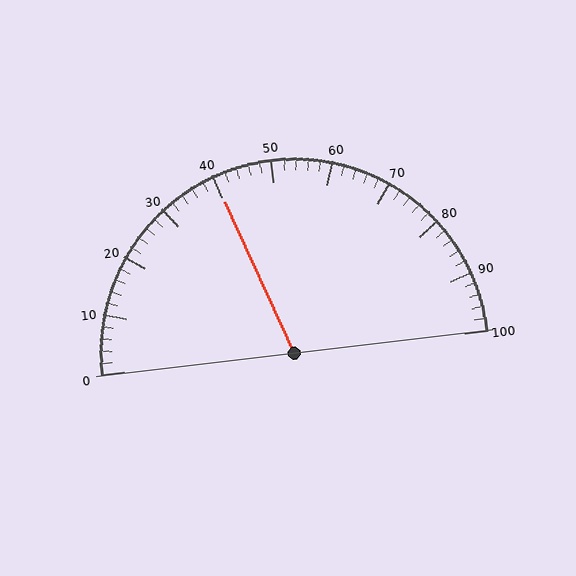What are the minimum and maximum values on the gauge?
The gauge ranges from 0 to 100.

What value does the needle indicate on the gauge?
The needle indicates approximately 40.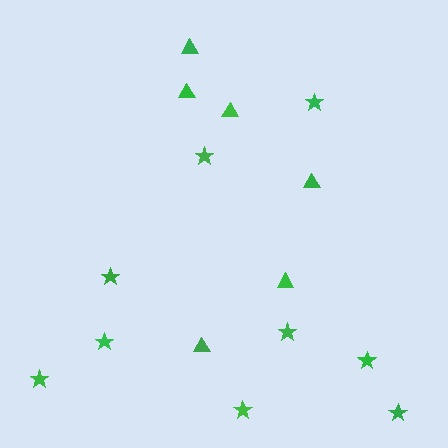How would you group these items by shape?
There are 2 groups: one group of triangles (6) and one group of stars (9).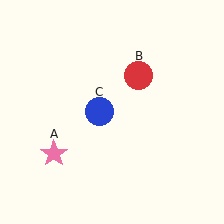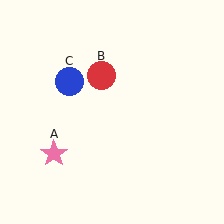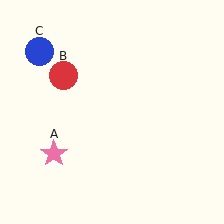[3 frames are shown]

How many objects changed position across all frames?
2 objects changed position: red circle (object B), blue circle (object C).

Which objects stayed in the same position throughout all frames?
Pink star (object A) remained stationary.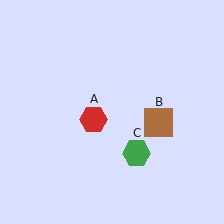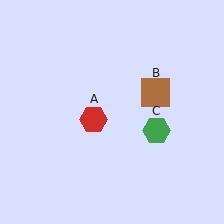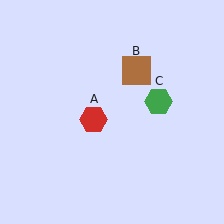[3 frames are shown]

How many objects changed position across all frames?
2 objects changed position: brown square (object B), green hexagon (object C).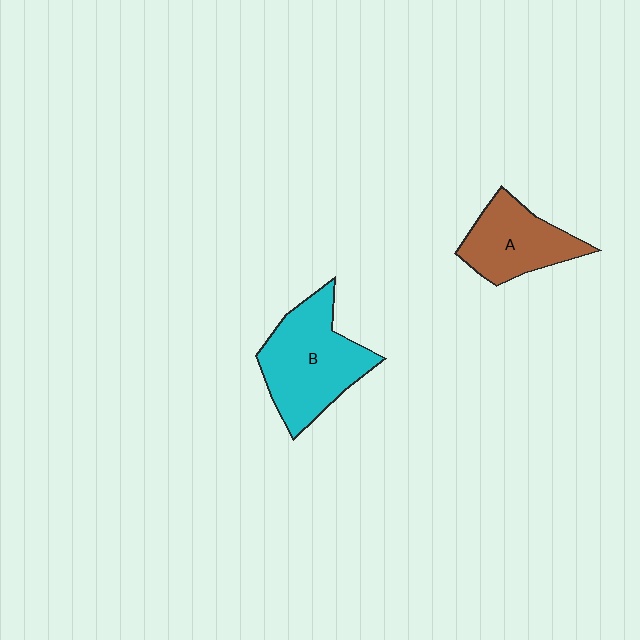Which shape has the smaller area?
Shape A (brown).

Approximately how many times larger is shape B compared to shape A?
Approximately 1.4 times.